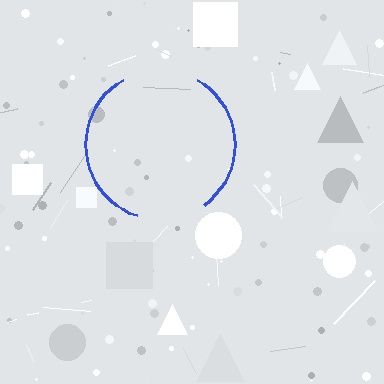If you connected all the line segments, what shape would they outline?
They would outline a circle.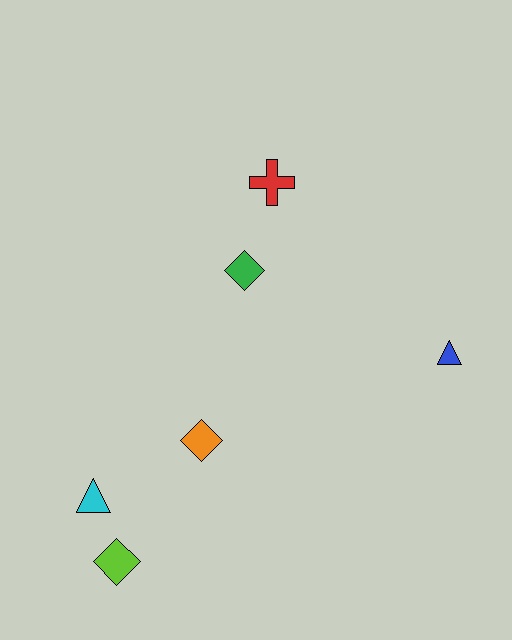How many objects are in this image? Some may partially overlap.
There are 6 objects.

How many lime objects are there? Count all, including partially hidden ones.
There is 1 lime object.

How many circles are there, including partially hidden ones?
There are no circles.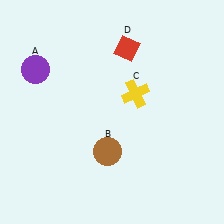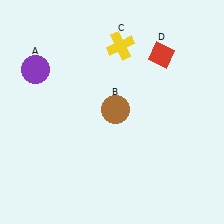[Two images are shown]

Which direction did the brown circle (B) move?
The brown circle (B) moved up.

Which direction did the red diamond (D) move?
The red diamond (D) moved right.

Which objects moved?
The objects that moved are: the brown circle (B), the yellow cross (C), the red diamond (D).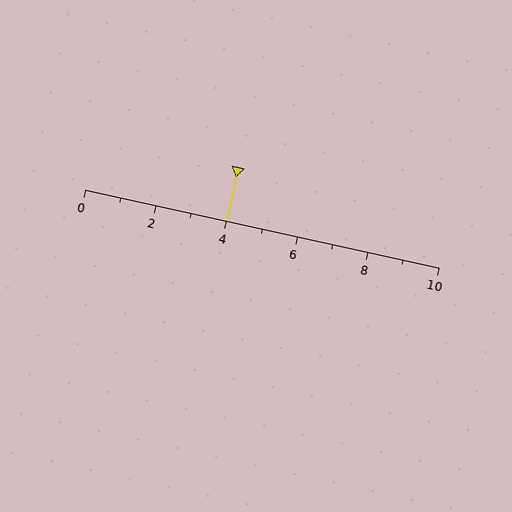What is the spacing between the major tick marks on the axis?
The major ticks are spaced 2 apart.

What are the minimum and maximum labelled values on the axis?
The axis runs from 0 to 10.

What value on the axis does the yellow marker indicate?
The marker indicates approximately 4.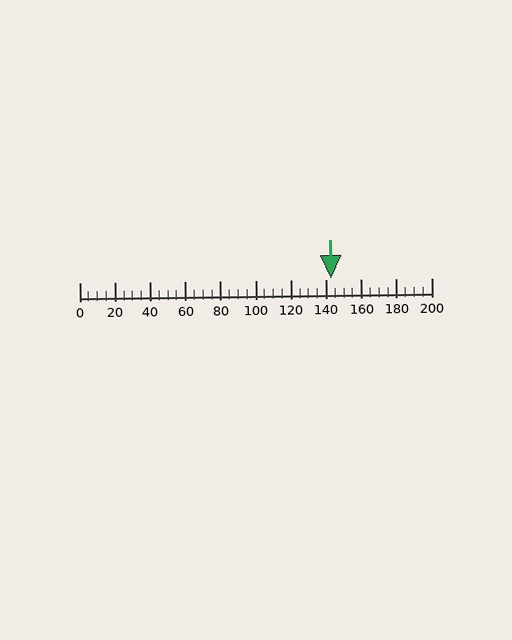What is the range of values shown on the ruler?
The ruler shows values from 0 to 200.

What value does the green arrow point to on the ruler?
The green arrow points to approximately 143.